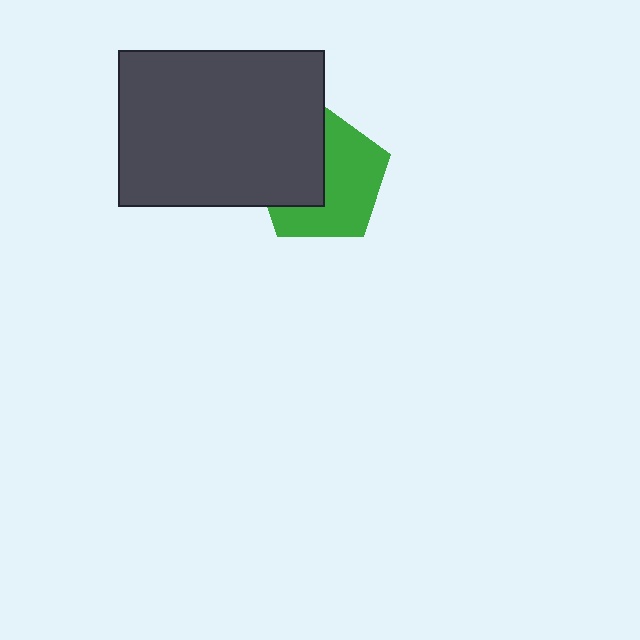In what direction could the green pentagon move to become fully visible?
The green pentagon could move right. That would shift it out from behind the dark gray rectangle entirely.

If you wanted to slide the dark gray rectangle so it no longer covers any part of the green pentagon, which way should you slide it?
Slide it left — that is the most direct way to separate the two shapes.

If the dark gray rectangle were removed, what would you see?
You would see the complete green pentagon.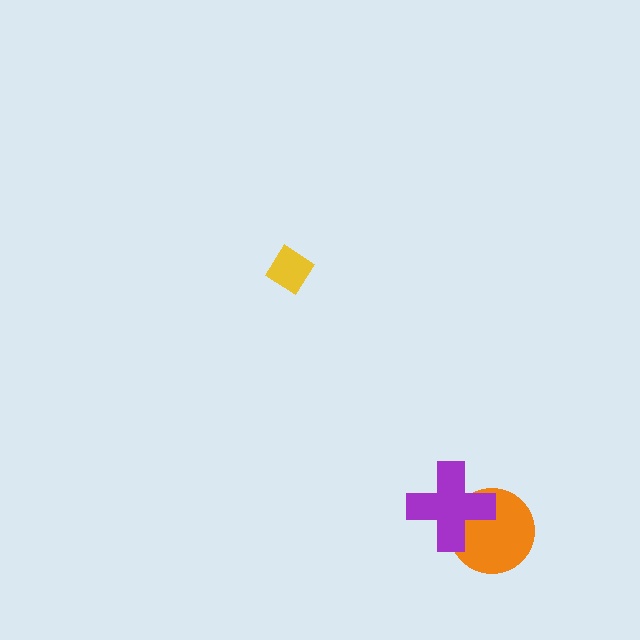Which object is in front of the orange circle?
The purple cross is in front of the orange circle.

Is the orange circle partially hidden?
Yes, it is partially covered by another shape.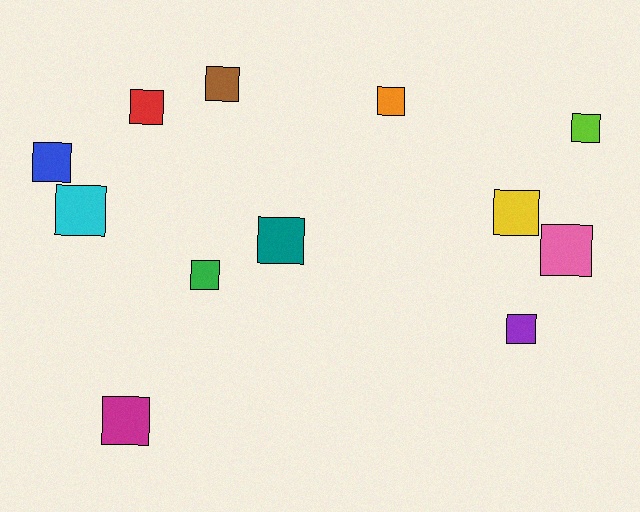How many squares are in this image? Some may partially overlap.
There are 12 squares.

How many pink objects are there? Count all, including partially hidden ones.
There is 1 pink object.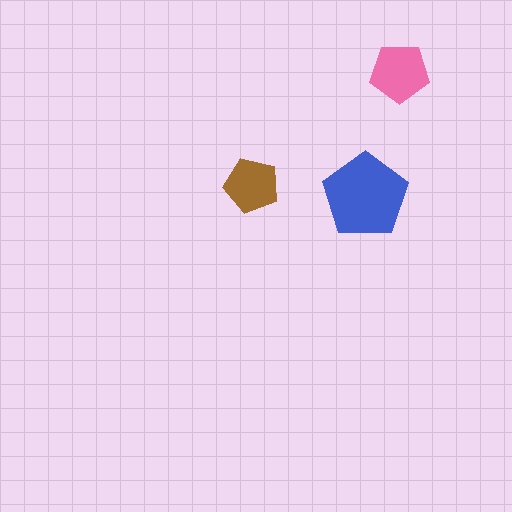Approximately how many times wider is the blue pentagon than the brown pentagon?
About 1.5 times wider.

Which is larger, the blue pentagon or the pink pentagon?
The blue one.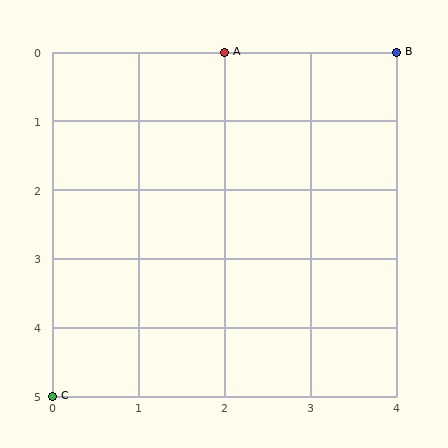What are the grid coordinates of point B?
Point B is at grid coordinates (4, 0).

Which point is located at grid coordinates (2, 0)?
Point A is at (2, 0).